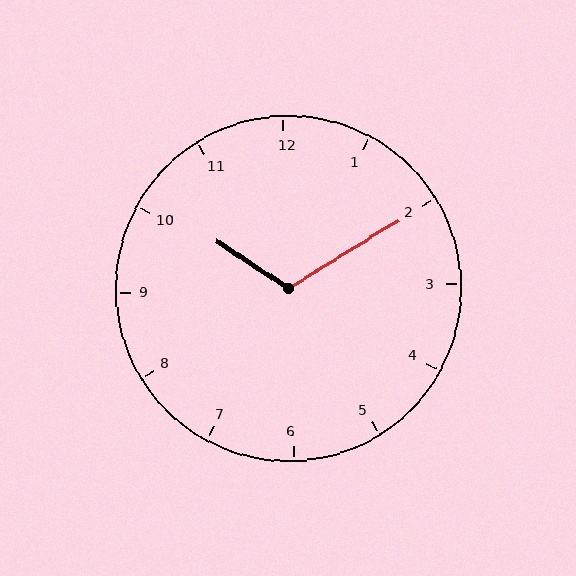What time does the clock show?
10:10.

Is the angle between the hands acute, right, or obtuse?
It is obtuse.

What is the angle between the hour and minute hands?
Approximately 115 degrees.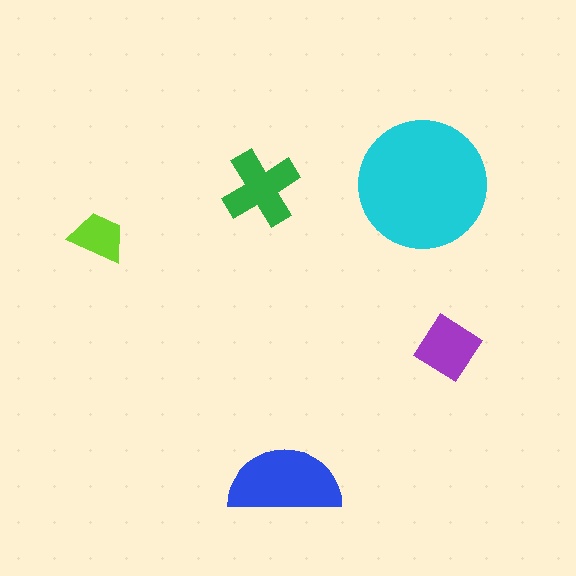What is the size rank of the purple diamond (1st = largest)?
4th.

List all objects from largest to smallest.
The cyan circle, the blue semicircle, the green cross, the purple diamond, the lime trapezoid.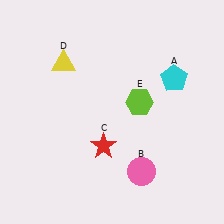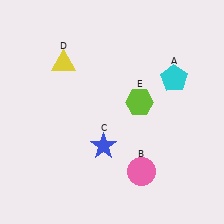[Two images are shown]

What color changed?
The star (C) changed from red in Image 1 to blue in Image 2.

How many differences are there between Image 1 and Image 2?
There is 1 difference between the two images.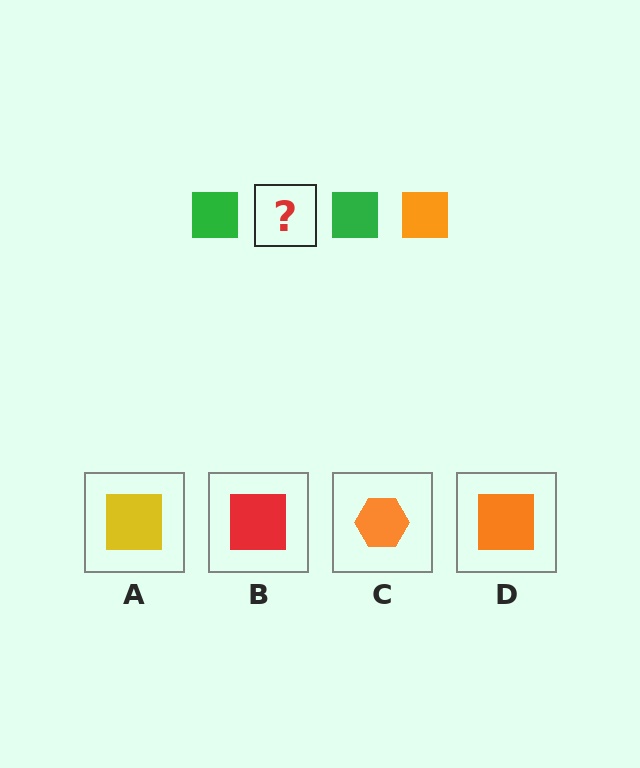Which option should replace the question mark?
Option D.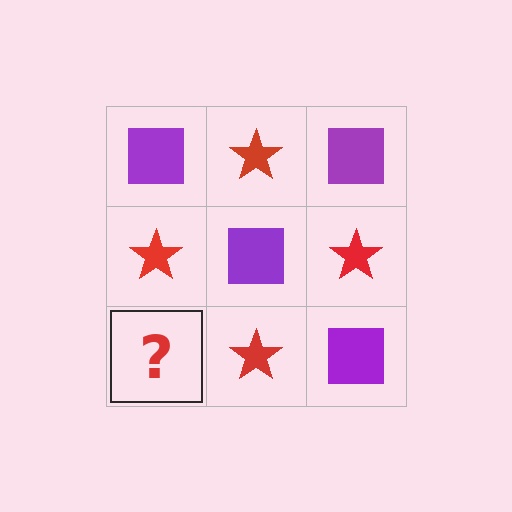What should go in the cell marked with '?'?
The missing cell should contain a purple square.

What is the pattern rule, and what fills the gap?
The rule is that it alternates purple square and red star in a checkerboard pattern. The gap should be filled with a purple square.